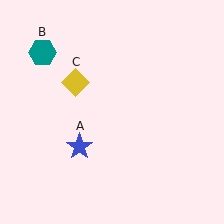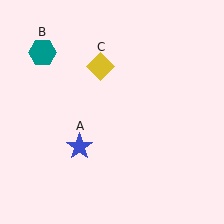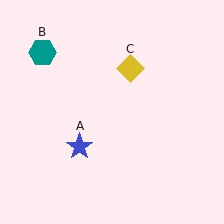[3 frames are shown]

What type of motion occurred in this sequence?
The yellow diamond (object C) rotated clockwise around the center of the scene.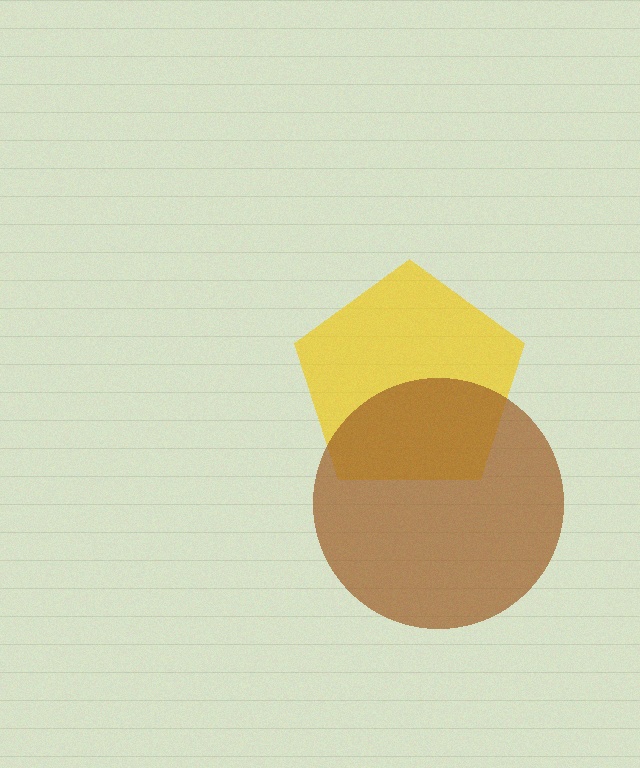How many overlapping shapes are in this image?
There are 2 overlapping shapes in the image.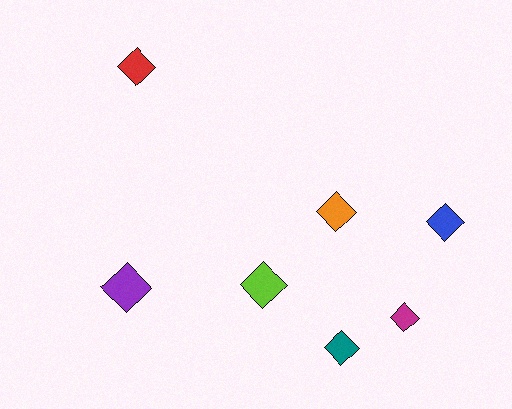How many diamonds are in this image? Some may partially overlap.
There are 7 diamonds.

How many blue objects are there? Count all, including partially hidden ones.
There is 1 blue object.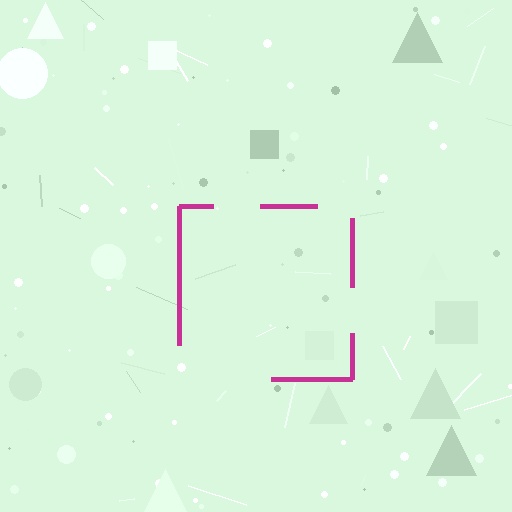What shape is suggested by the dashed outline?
The dashed outline suggests a square.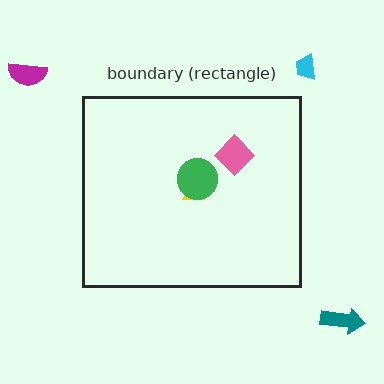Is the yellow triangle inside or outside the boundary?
Inside.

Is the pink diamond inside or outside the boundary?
Inside.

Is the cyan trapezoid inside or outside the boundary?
Outside.